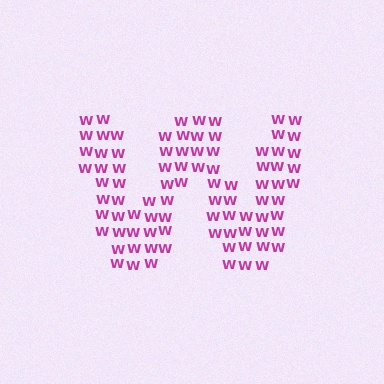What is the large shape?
The large shape is the letter W.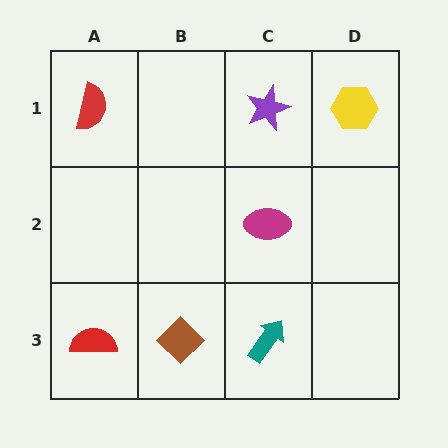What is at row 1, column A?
A red semicircle.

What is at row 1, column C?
A purple star.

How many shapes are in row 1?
3 shapes.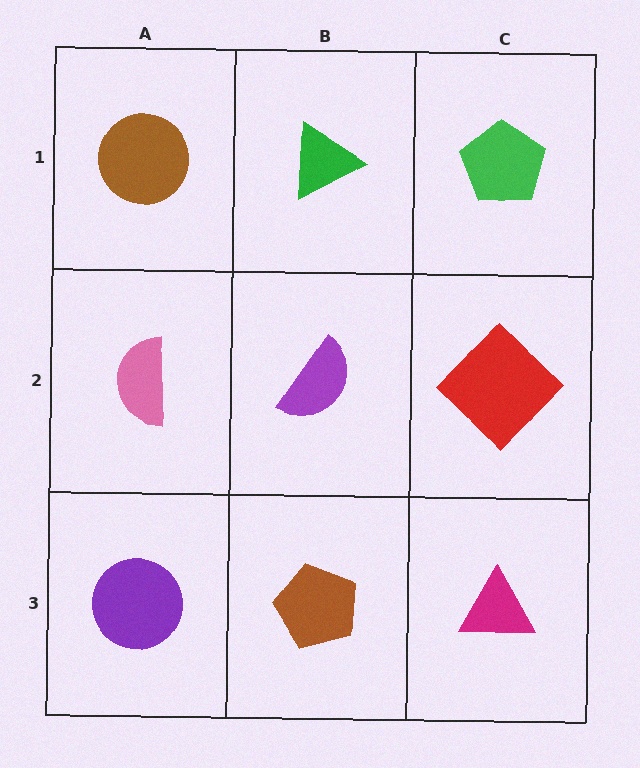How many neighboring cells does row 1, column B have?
3.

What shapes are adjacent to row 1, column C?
A red diamond (row 2, column C), a green triangle (row 1, column B).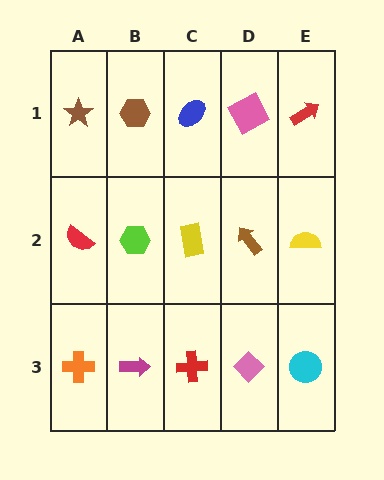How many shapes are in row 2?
5 shapes.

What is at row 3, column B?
A magenta arrow.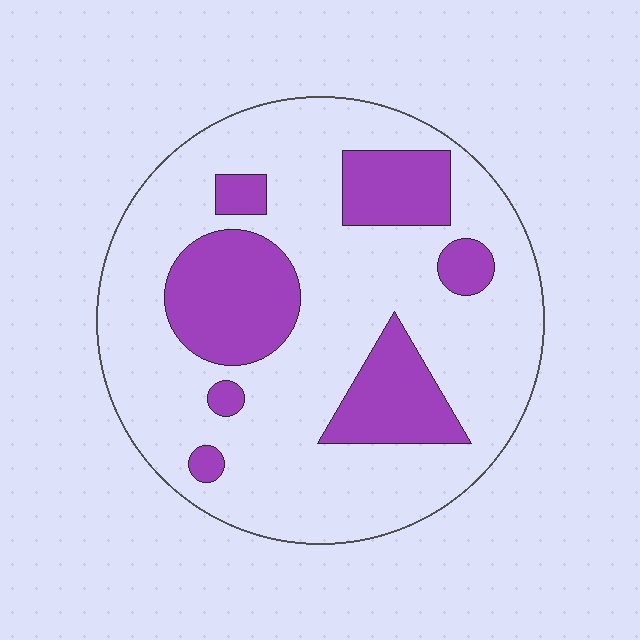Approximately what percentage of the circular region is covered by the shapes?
Approximately 25%.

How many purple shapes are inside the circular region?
7.